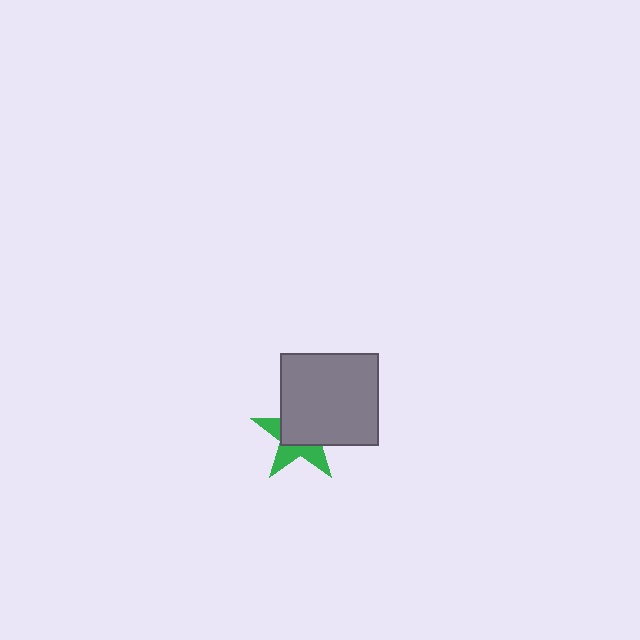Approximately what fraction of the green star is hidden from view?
Roughly 59% of the green star is hidden behind the gray rectangle.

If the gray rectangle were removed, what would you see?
You would see the complete green star.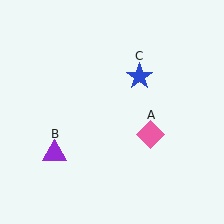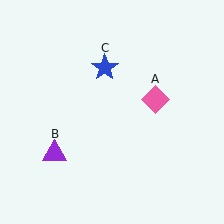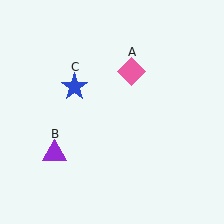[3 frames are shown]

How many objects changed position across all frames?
2 objects changed position: pink diamond (object A), blue star (object C).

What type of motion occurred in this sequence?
The pink diamond (object A), blue star (object C) rotated counterclockwise around the center of the scene.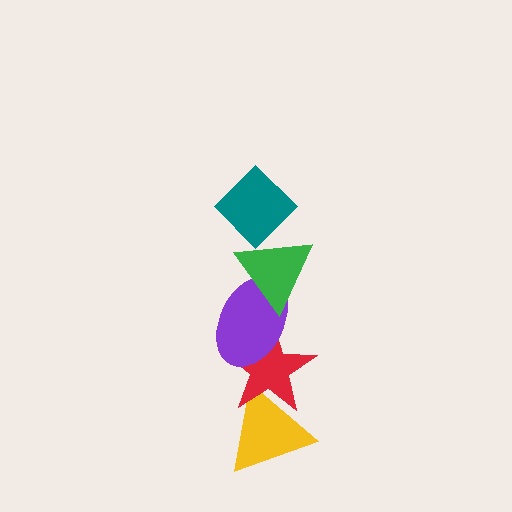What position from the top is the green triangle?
The green triangle is 2nd from the top.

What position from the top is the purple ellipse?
The purple ellipse is 3rd from the top.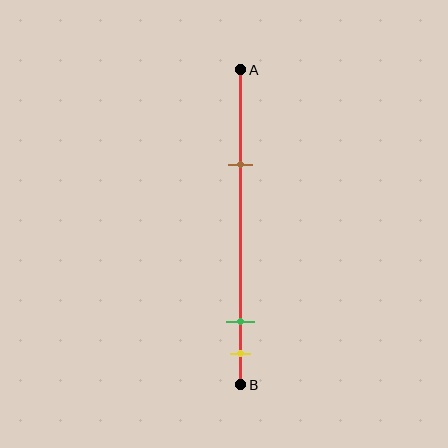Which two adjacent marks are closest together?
The green and yellow marks are the closest adjacent pair.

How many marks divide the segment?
There are 3 marks dividing the segment.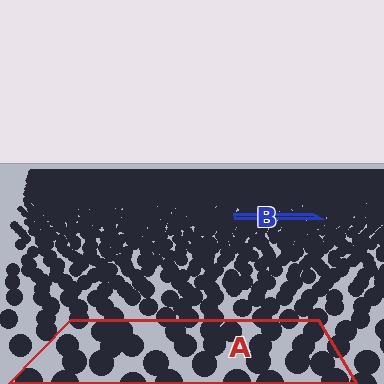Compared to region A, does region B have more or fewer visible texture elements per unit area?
Region B has more texture elements per unit area — they are packed more densely because it is farther away.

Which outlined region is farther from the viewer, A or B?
Region B is farther from the viewer — the texture elements inside it appear smaller and more densely packed.